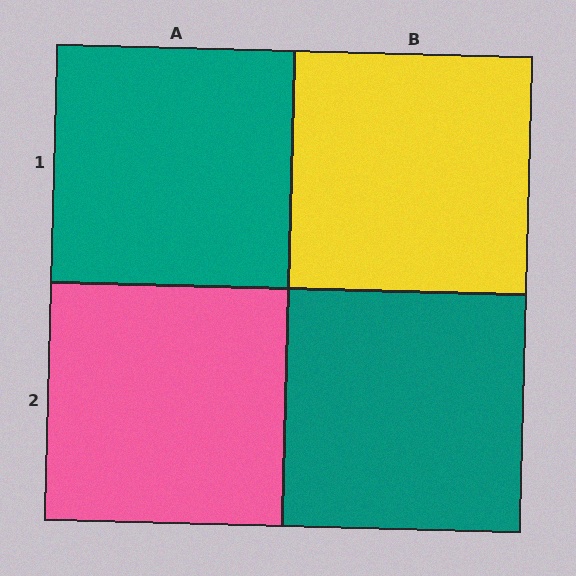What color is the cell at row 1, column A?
Teal.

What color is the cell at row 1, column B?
Yellow.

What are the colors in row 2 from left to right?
Pink, teal.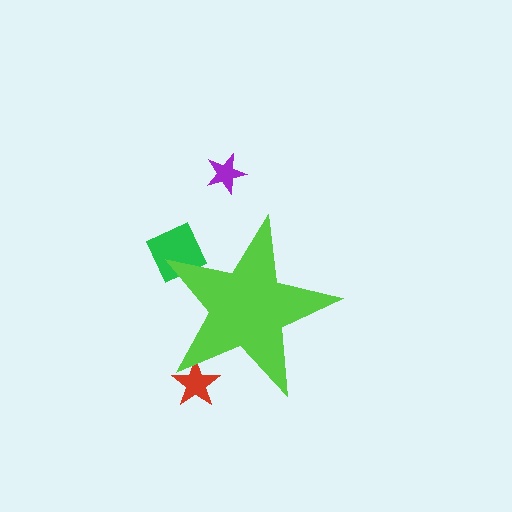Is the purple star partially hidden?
No, the purple star is fully visible.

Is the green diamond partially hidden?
Yes, the green diamond is partially hidden behind the lime star.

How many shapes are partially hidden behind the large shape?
2 shapes are partially hidden.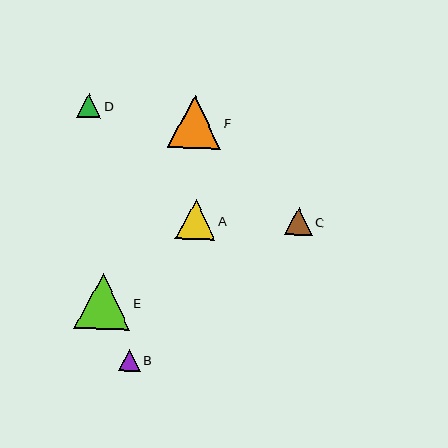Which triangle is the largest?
Triangle E is the largest with a size of approximately 56 pixels.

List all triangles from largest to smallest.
From largest to smallest: E, F, A, C, D, B.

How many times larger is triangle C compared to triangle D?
Triangle C is approximately 1.2 times the size of triangle D.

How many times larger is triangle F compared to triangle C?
Triangle F is approximately 1.9 times the size of triangle C.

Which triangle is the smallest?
Triangle B is the smallest with a size of approximately 22 pixels.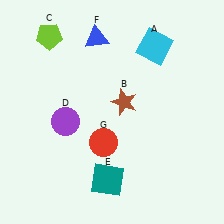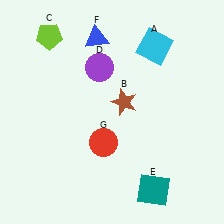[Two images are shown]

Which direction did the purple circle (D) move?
The purple circle (D) moved up.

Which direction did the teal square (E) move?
The teal square (E) moved right.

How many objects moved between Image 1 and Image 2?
2 objects moved between the two images.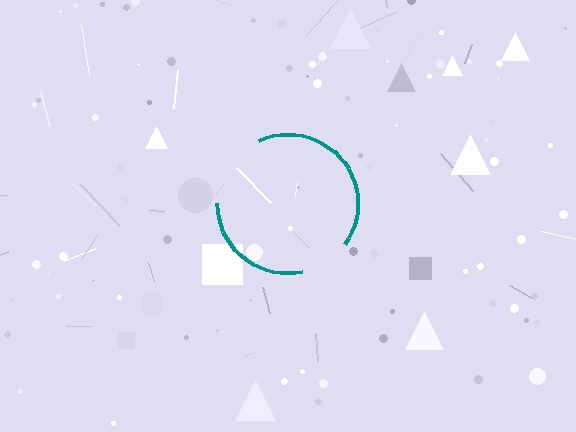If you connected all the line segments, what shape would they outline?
They would outline a circle.